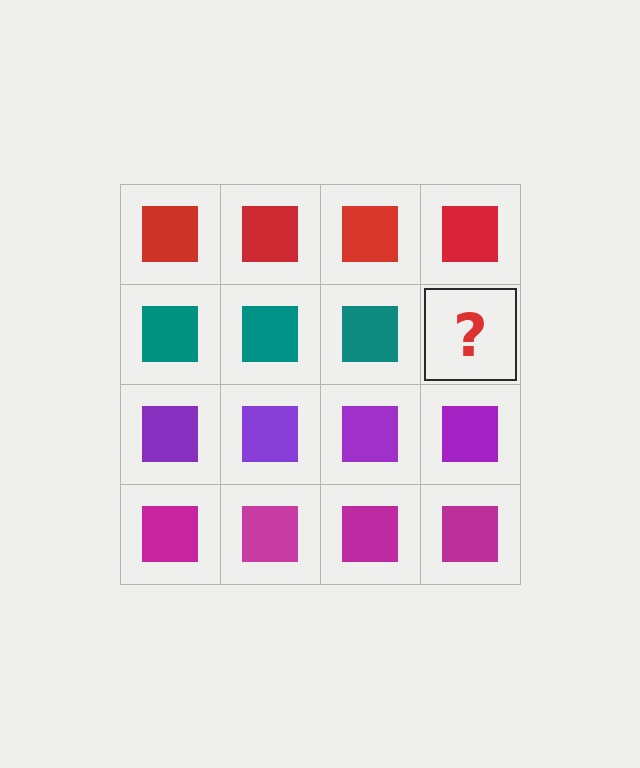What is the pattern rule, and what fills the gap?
The rule is that each row has a consistent color. The gap should be filled with a teal square.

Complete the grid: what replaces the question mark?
The question mark should be replaced with a teal square.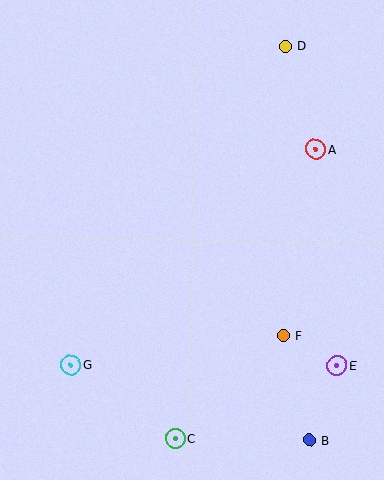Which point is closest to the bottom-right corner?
Point B is closest to the bottom-right corner.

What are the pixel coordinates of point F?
Point F is at (283, 336).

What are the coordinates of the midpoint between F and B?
The midpoint between F and B is at (296, 388).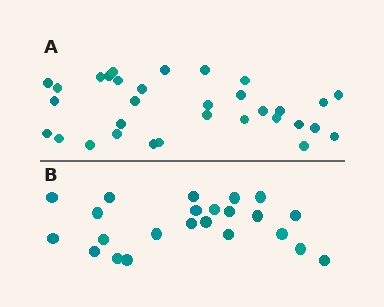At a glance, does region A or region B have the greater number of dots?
Region A (the top region) has more dots.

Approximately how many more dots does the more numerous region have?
Region A has roughly 8 or so more dots than region B.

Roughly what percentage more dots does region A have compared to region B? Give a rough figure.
About 40% more.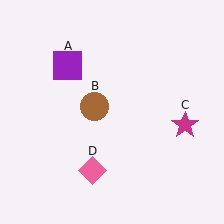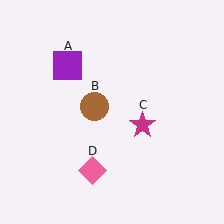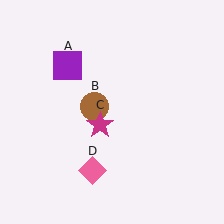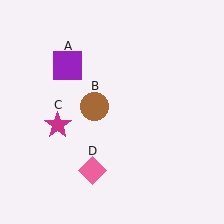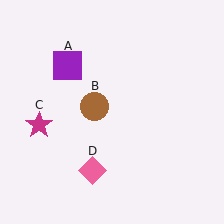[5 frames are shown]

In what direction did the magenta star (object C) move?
The magenta star (object C) moved left.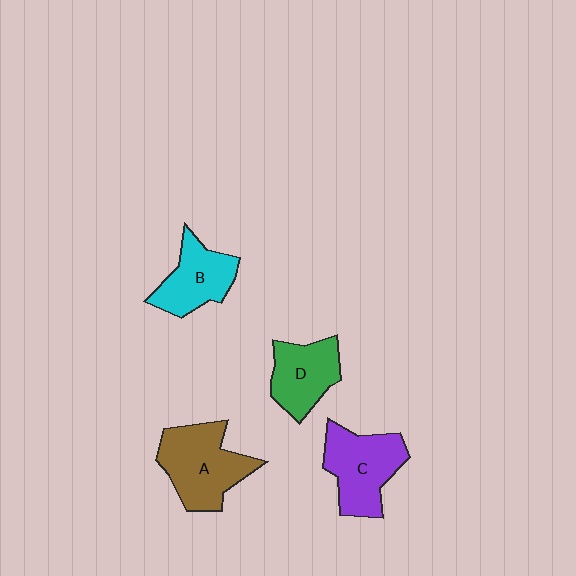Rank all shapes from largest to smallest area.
From largest to smallest: A (brown), C (purple), B (cyan), D (green).